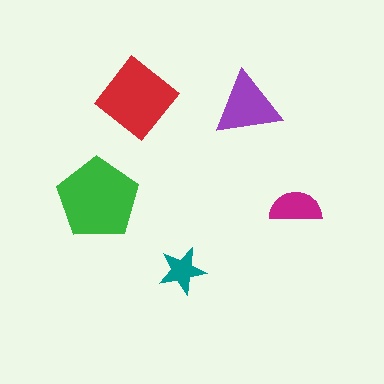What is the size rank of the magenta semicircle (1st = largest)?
4th.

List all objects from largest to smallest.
The green pentagon, the red diamond, the purple triangle, the magenta semicircle, the teal star.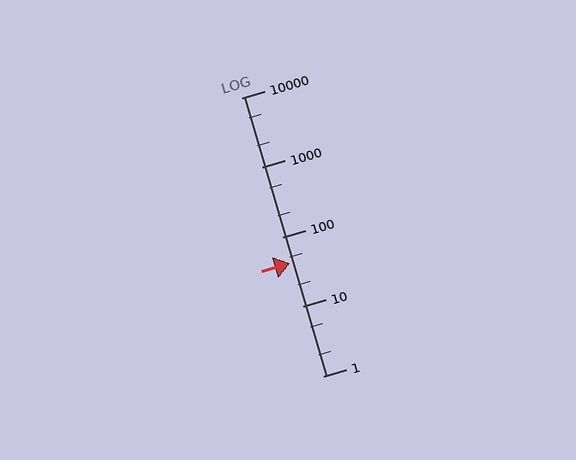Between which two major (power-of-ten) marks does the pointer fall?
The pointer is between 10 and 100.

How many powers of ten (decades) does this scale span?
The scale spans 4 decades, from 1 to 10000.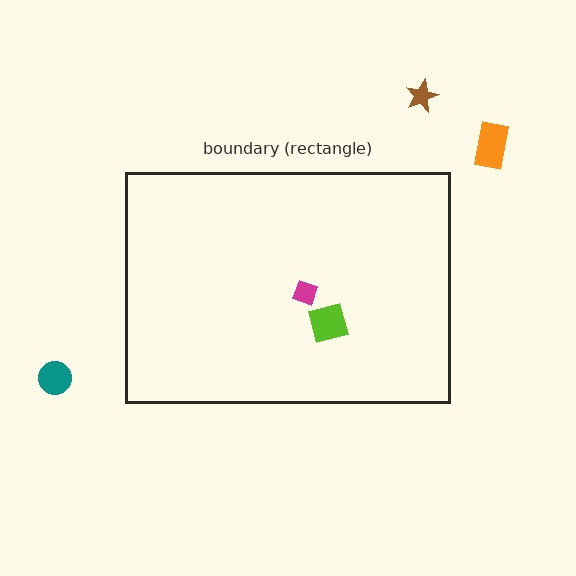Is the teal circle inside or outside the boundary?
Outside.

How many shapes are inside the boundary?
2 inside, 3 outside.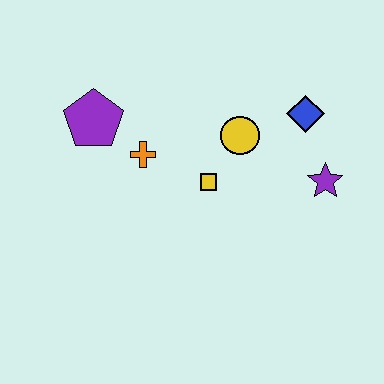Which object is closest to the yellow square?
The yellow circle is closest to the yellow square.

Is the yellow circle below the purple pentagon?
Yes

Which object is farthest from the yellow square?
The purple pentagon is farthest from the yellow square.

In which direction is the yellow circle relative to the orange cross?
The yellow circle is to the right of the orange cross.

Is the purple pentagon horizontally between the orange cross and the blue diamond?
No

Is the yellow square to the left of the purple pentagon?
No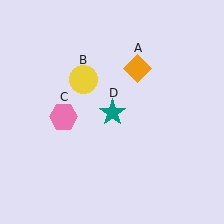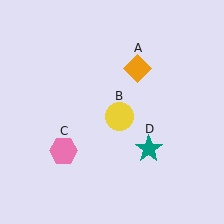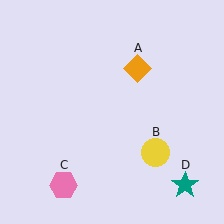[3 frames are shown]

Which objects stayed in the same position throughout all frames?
Orange diamond (object A) remained stationary.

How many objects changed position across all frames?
3 objects changed position: yellow circle (object B), pink hexagon (object C), teal star (object D).